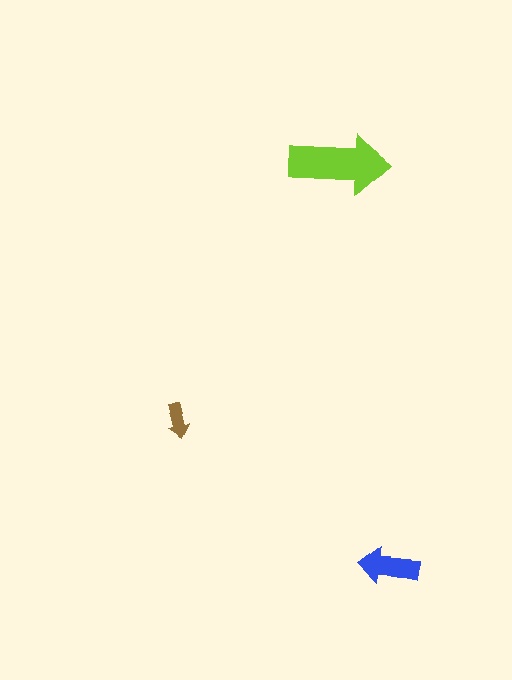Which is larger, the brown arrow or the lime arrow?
The lime one.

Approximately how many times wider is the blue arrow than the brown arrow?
About 1.5 times wider.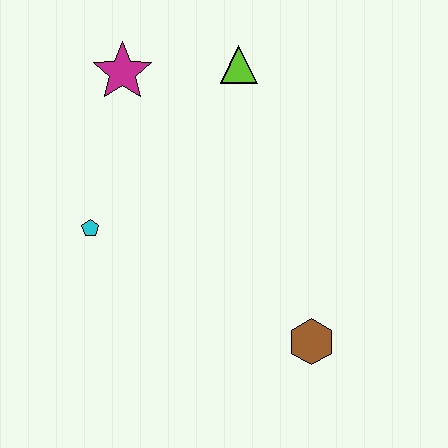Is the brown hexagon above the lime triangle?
No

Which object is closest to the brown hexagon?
The cyan pentagon is closest to the brown hexagon.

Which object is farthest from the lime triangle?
The brown hexagon is farthest from the lime triangle.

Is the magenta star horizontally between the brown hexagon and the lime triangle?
No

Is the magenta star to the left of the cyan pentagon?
No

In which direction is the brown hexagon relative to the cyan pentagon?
The brown hexagon is to the right of the cyan pentagon.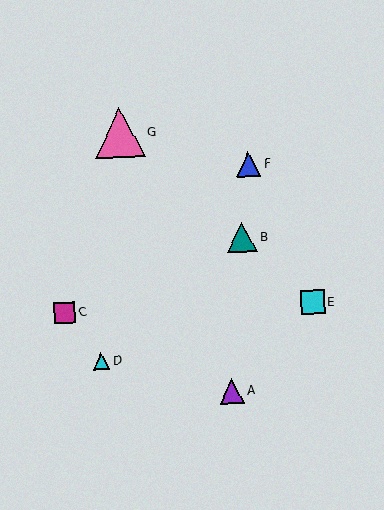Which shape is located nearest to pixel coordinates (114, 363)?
The cyan triangle (labeled D) at (101, 361) is nearest to that location.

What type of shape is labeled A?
Shape A is a purple triangle.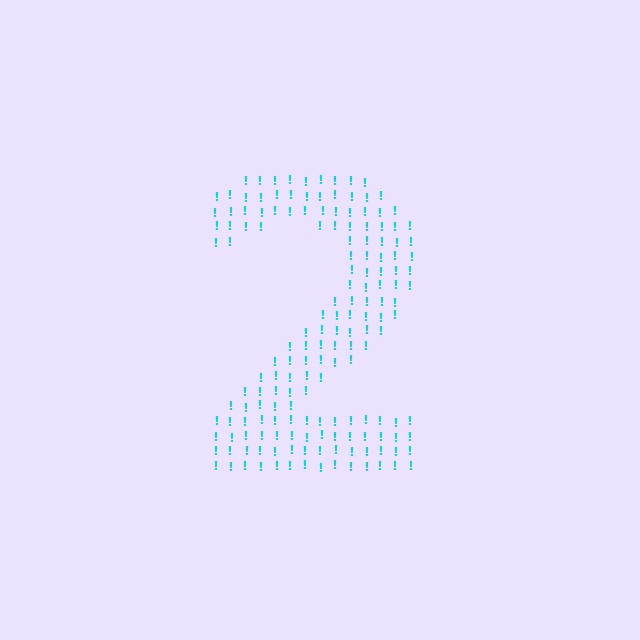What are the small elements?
The small elements are exclamation marks.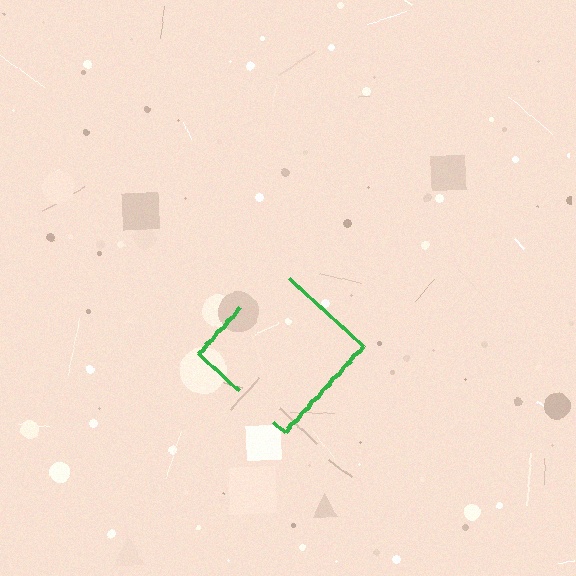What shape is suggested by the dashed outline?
The dashed outline suggests a diamond.